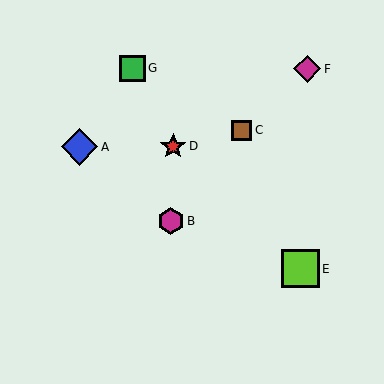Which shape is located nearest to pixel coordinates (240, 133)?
The brown square (labeled C) at (242, 130) is nearest to that location.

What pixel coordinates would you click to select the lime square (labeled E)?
Click at (300, 269) to select the lime square E.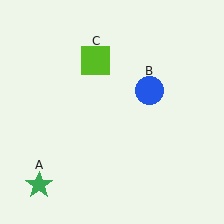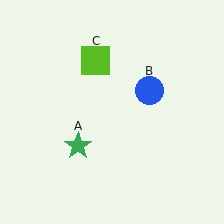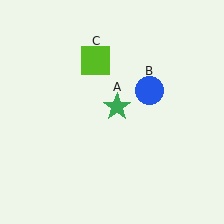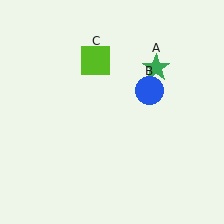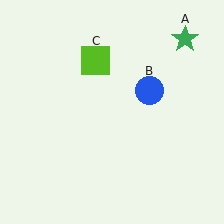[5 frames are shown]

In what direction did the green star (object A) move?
The green star (object A) moved up and to the right.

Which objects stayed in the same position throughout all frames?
Blue circle (object B) and lime square (object C) remained stationary.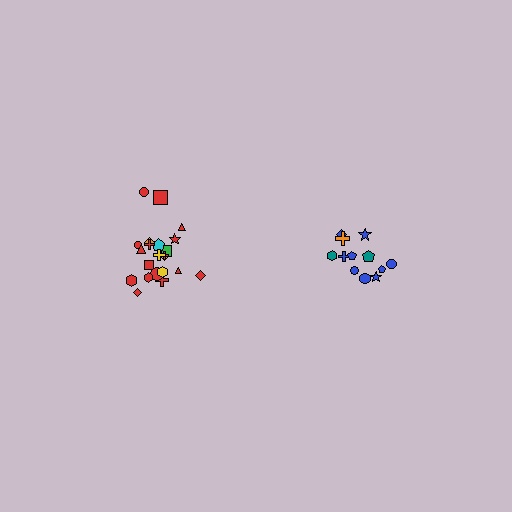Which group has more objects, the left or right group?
The left group.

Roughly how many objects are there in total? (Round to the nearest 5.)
Roughly 35 objects in total.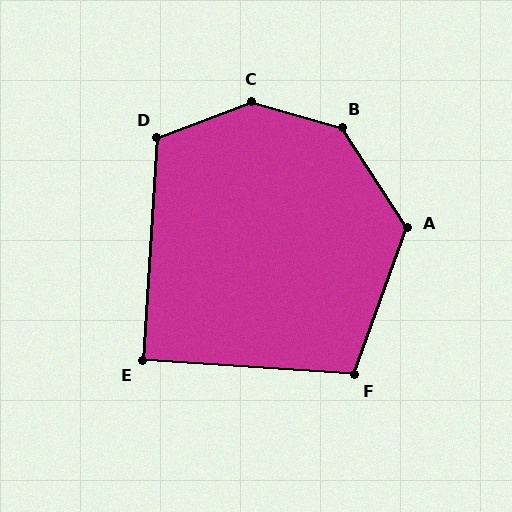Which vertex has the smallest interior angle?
E, at approximately 90 degrees.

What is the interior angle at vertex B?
Approximately 139 degrees (obtuse).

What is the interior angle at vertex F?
Approximately 106 degrees (obtuse).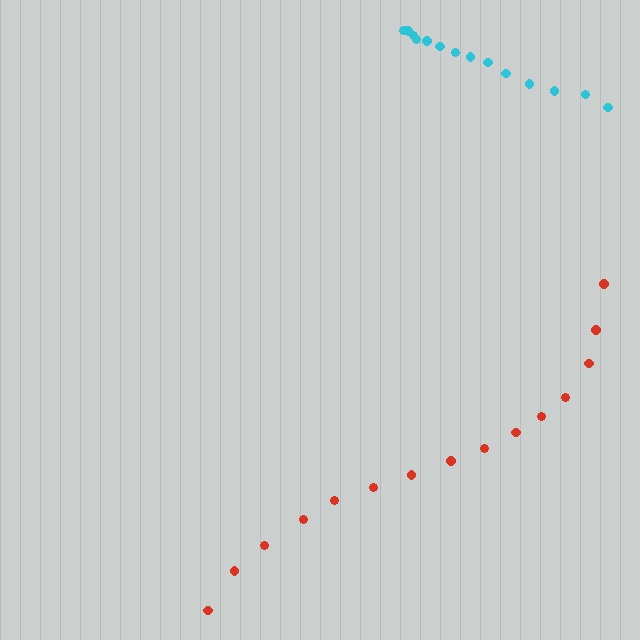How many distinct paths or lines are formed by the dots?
There are 2 distinct paths.